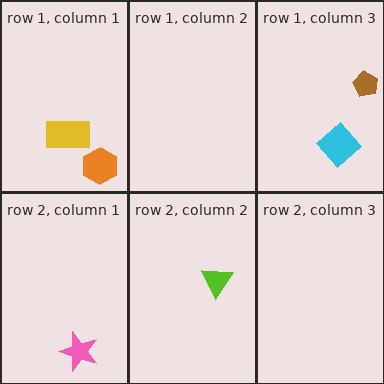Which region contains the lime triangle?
The row 2, column 2 region.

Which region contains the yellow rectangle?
The row 1, column 1 region.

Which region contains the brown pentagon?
The row 1, column 3 region.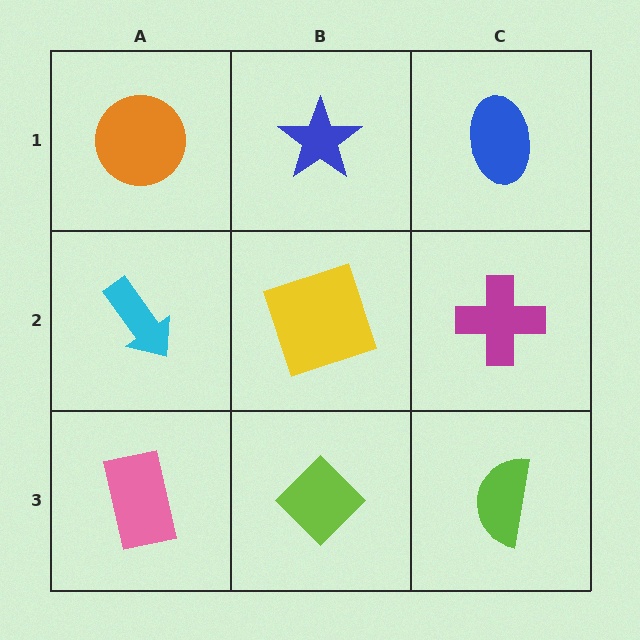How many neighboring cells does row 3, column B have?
3.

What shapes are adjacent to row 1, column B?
A yellow square (row 2, column B), an orange circle (row 1, column A), a blue ellipse (row 1, column C).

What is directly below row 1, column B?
A yellow square.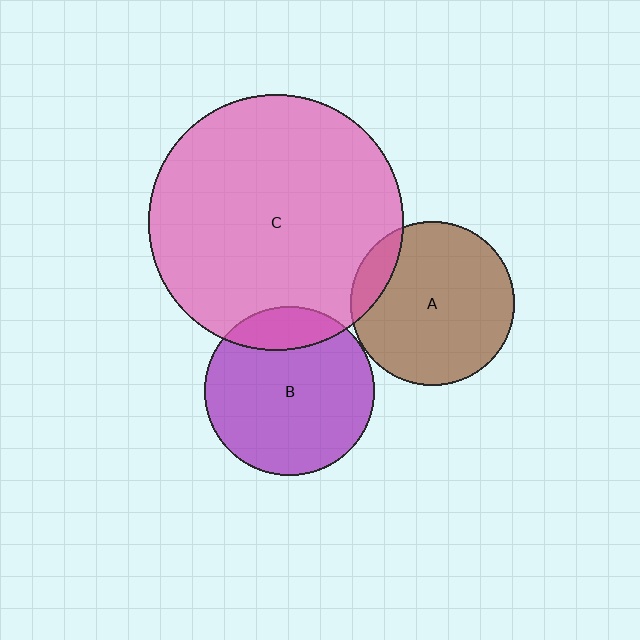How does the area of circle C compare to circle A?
Approximately 2.4 times.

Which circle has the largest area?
Circle C (pink).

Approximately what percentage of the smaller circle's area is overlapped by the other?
Approximately 15%.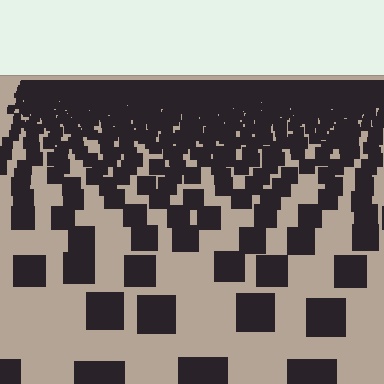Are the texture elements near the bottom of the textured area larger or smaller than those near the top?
Larger. Near the bottom, elements are closer to the viewer and appear at a bigger on-screen size.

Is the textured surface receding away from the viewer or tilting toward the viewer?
The surface is receding away from the viewer. Texture elements get smaller and denser toward the top.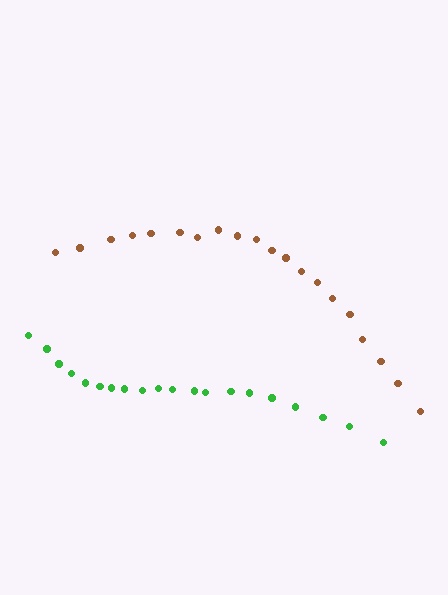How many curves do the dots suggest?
There are 2 distinct paths.